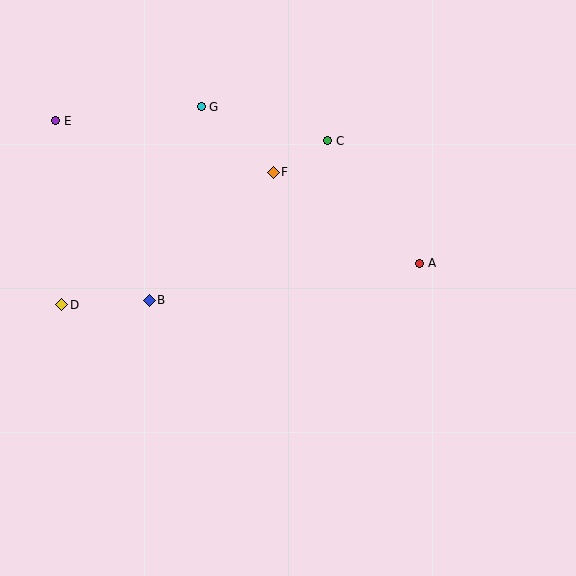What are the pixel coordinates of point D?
Point D is at (62, 305).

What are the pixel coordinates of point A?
Point A is at (420, 263).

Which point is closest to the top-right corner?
Point C is closest to the top-right corner.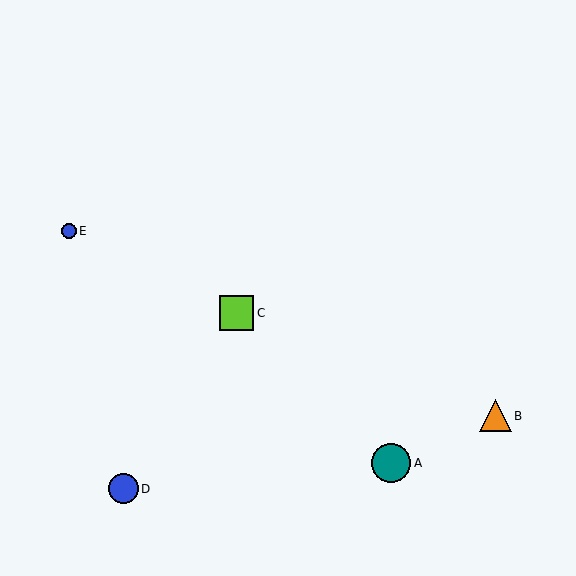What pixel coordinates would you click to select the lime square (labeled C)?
Click at (236, 313) to select the lime square C.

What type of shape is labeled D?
Shape D is a blue circle.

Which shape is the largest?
The teal circle (labeled A) is the largest.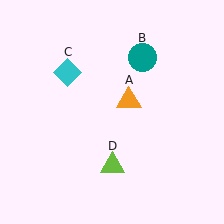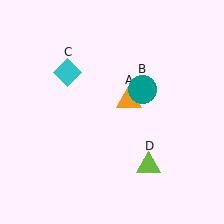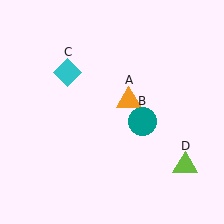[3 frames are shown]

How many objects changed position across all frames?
2 objects changed position: teal circle (object B), lime triangle (object D).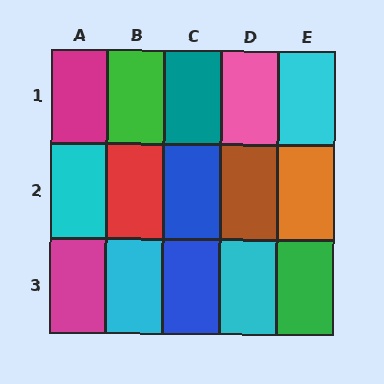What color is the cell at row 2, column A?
Cyan.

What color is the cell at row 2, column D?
Brown.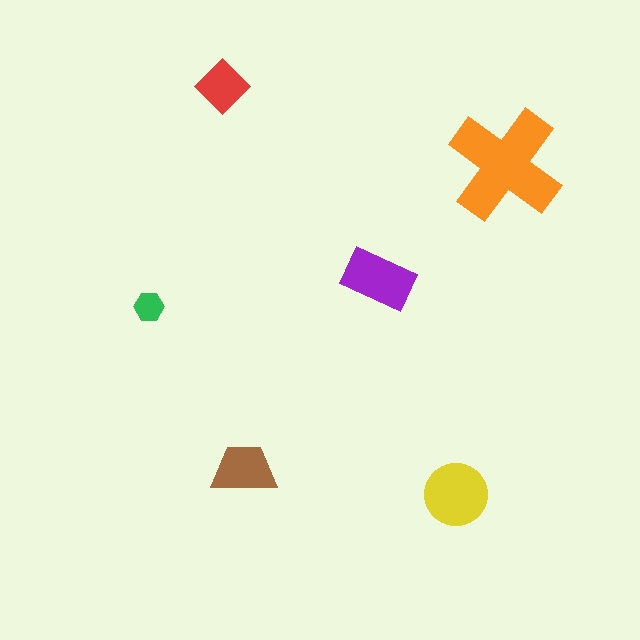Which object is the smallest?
The green hexagon.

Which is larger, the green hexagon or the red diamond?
The red diamond.